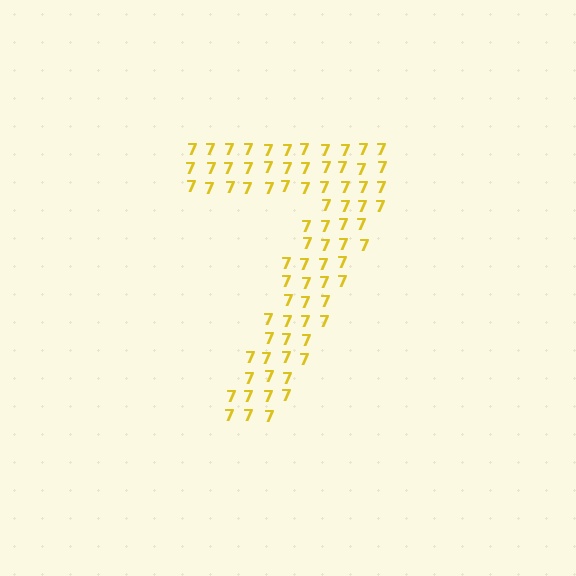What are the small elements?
The small elements are digit 7's.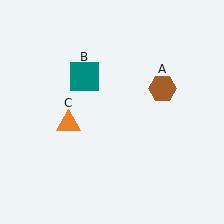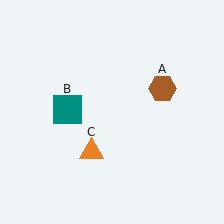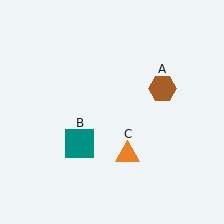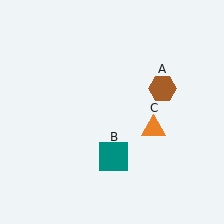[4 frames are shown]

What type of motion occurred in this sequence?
The teal square (object B), orange triangle (object C) rotated counterclockwise around the center of the scene.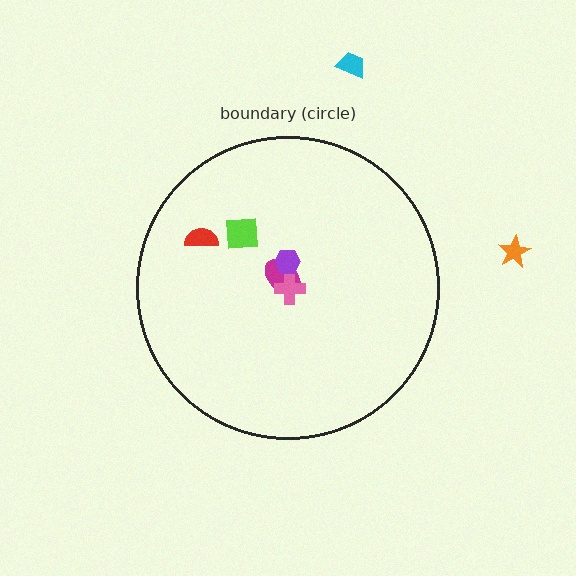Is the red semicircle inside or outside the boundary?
Inside.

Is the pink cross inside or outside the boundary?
Inside.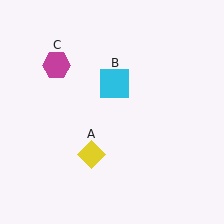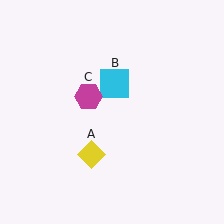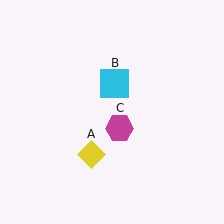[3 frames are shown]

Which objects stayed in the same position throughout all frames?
Yellow diamond (object A) and cyan square (object B) remained stationary.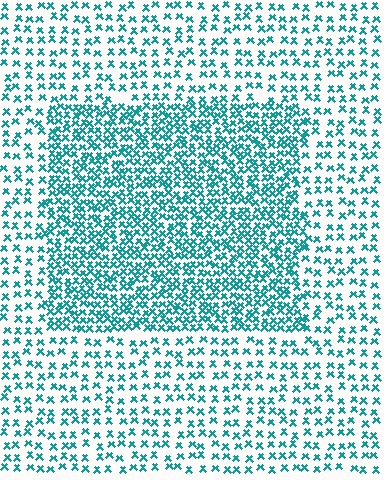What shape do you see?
I see a rectangle.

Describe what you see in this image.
The image contains small teal elements arranged at two different densities. A rectangle-shaped region is visible where the elements are more densely packed than the surrounding area.